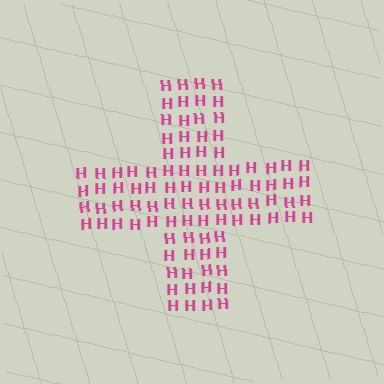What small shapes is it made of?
It is made of small letter H's.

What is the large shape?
The large shape is a cross.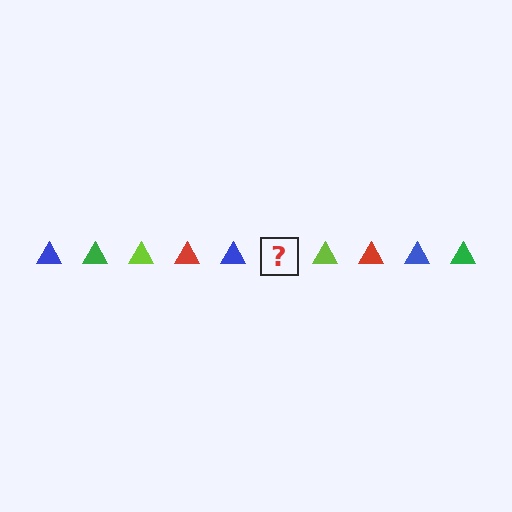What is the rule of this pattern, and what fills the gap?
The rule is that the pattern cycles through blue, green, lime, red triangles. The gap should be filled with a green triangle.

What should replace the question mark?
The question mark should be replaced with a green triangle.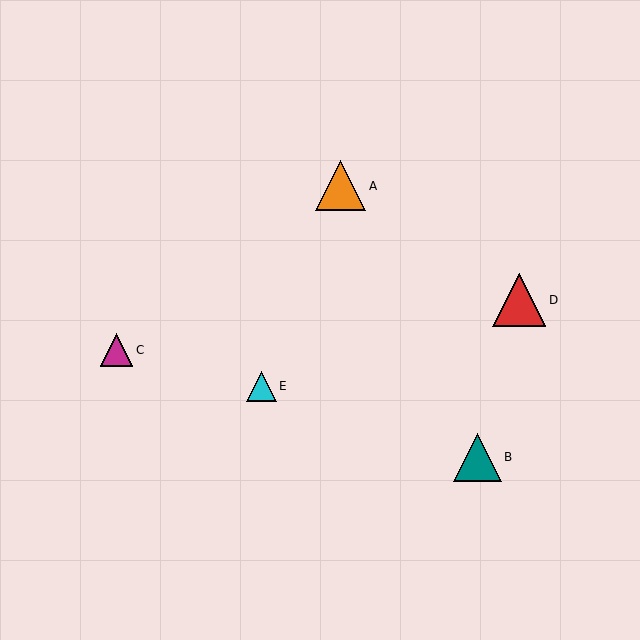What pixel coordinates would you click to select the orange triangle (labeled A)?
Click at (341, 186) to select the orange triangle A.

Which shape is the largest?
The red triangle (labeled D) is the largest.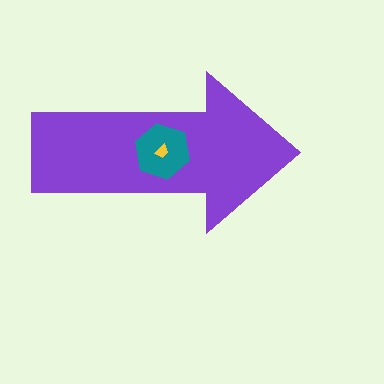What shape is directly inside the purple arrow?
The teal hexagon.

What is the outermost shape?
The purple arrow.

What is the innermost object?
The yellow trapezoid.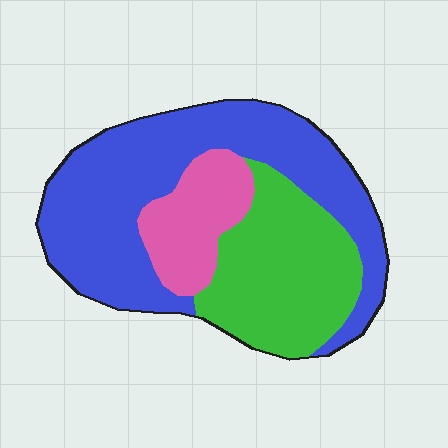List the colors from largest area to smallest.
From largest to smallest: blue, green, pink.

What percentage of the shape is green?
Green covers 31% of the shape.